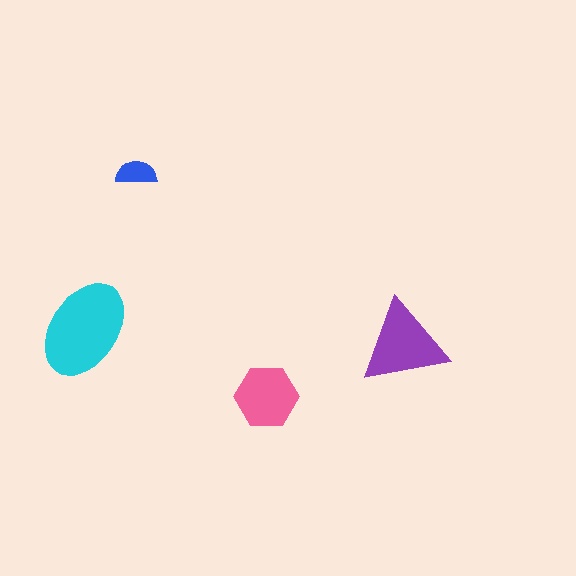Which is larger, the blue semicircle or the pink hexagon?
The pink hexagon.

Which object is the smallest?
The blue semicircle.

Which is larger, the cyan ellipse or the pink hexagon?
The cyan ellipse.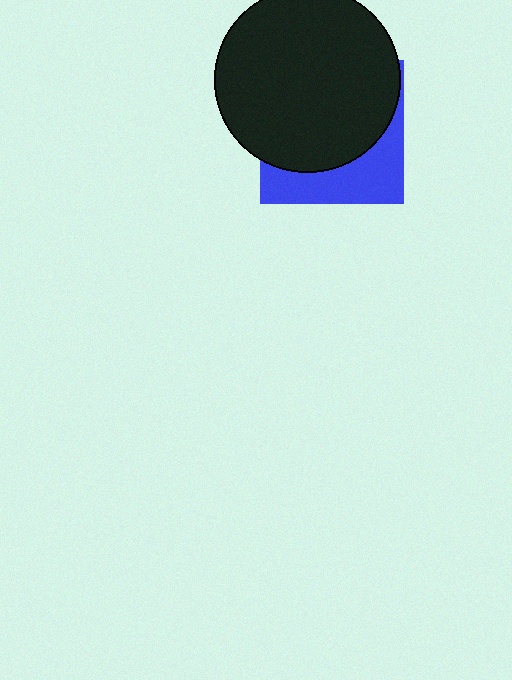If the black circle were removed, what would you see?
You would see the complete blue square.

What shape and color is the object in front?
The object in front is a black circle.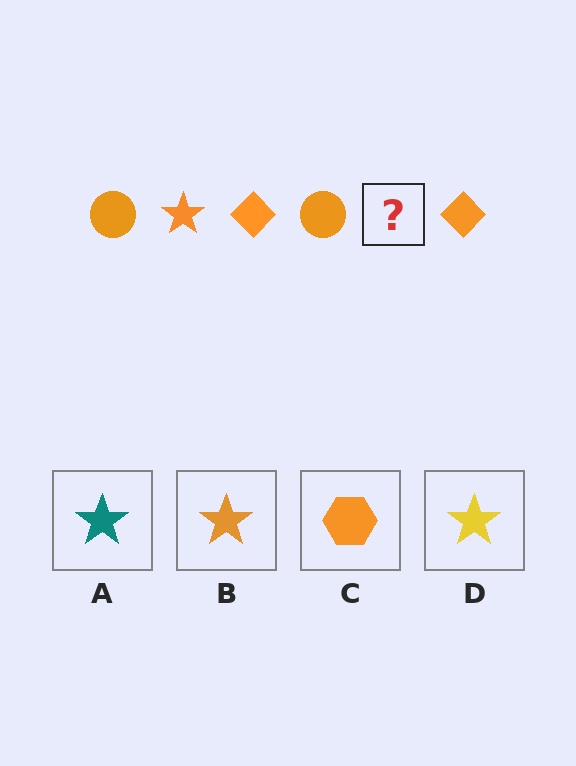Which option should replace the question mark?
Option B.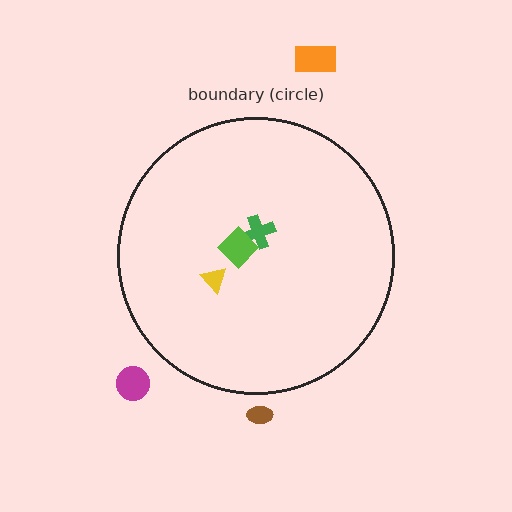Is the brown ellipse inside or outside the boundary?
Outside.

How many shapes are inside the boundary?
3 inside, 3 outside.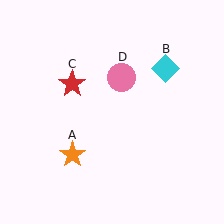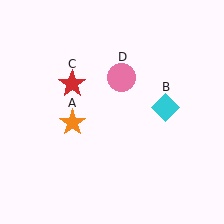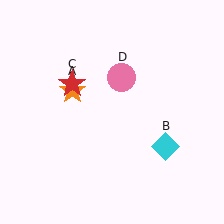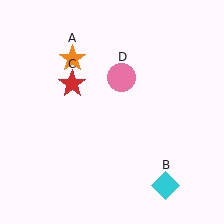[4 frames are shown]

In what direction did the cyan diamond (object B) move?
The cyan diamond (object B) moved down.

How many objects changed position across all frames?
2 objects changed position: orange star (object A), cyan diamond (object B).